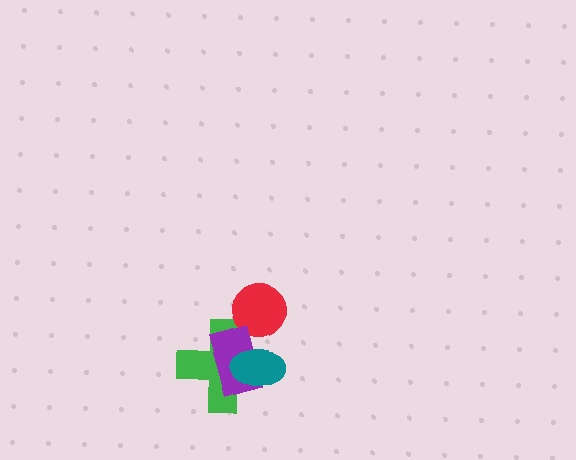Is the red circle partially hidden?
No, no other shape covers it.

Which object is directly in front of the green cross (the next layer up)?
The purple rectangle is directly in front of the green cross.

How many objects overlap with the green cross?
2 objects overlap with the green cross.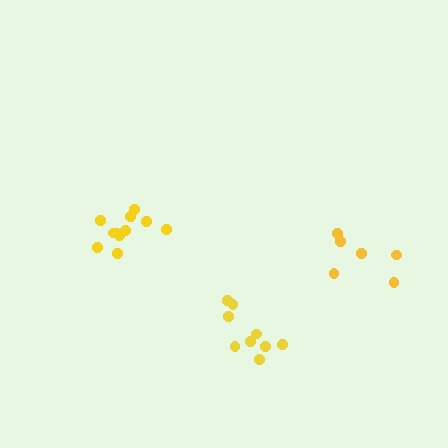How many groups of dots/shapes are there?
There are 3 groups.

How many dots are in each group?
Group 1: 9 dots, Group 2: 6 dots, Group 3: 11 dots (26 total).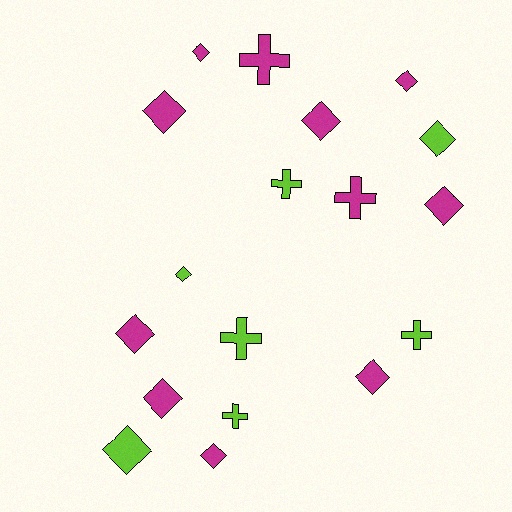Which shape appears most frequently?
Diamond, with 12 objects.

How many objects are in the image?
There are 18 objects.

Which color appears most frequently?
Magenta, with 11 objects.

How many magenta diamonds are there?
There are 9 magenta diamonds.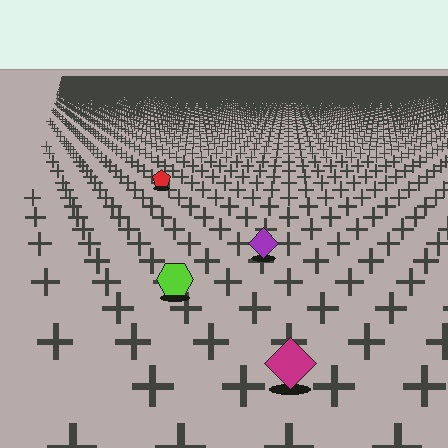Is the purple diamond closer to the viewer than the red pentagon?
Yes. The purple diamond is closer — you can tell from the texture gradient: the ground texture is coarser near it.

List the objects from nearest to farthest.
From nearest to farthest: the magenta diamond, the lime hexagon, the purple diamond, the red pentagon.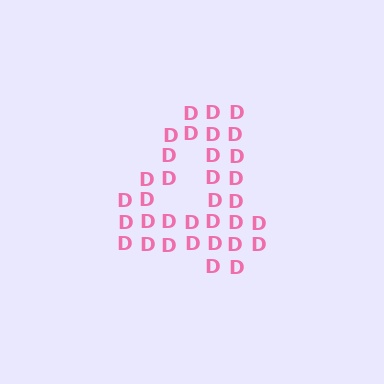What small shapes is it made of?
It is made of small letter D's.